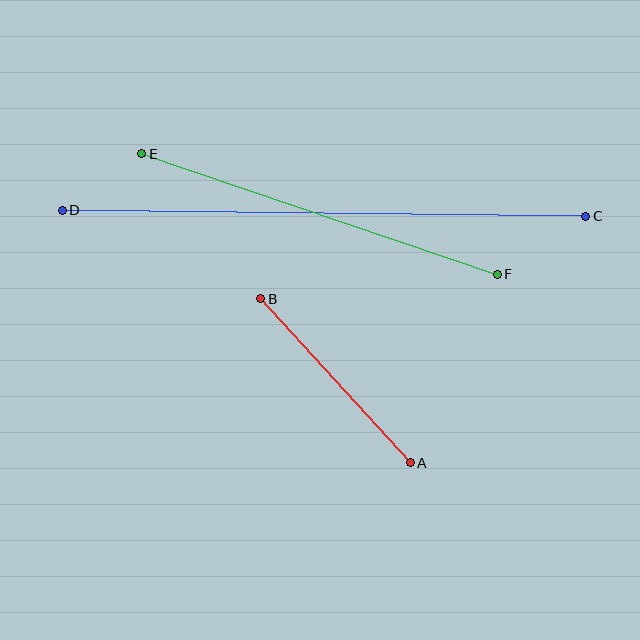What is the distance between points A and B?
The distance is approximately 222 pixels.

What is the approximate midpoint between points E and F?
The midpoint is at approximately (320, 214) pixels.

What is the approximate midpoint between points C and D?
The midpoint is at approximately (324, 213) pixels.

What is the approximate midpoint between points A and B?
The midpoint is at approximately (335, 381) pixels.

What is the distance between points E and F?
The distance is approximately 376 pixels.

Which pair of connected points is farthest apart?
Points C and D are farthest apart.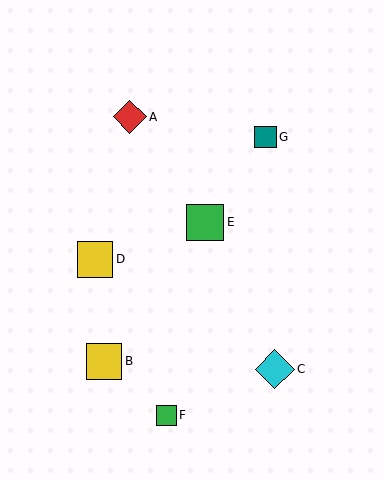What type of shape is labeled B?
Shape B is a yellow square.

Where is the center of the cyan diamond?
The center of the cyan diamond is at (275, 369).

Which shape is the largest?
The cyan diamond (labeled C) is the largest.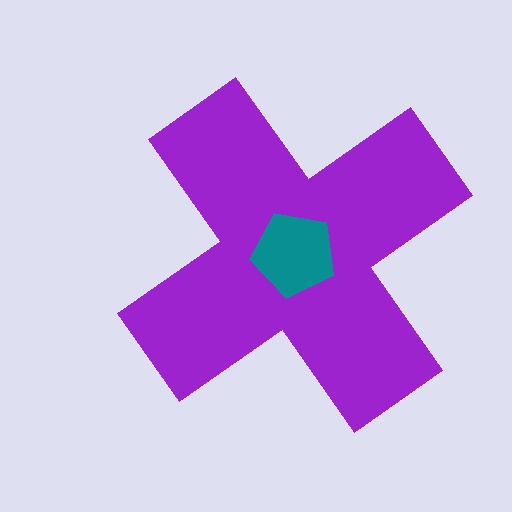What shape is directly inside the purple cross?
The teal pentagon.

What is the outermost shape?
The purple cross.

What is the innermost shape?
The teal pentagon.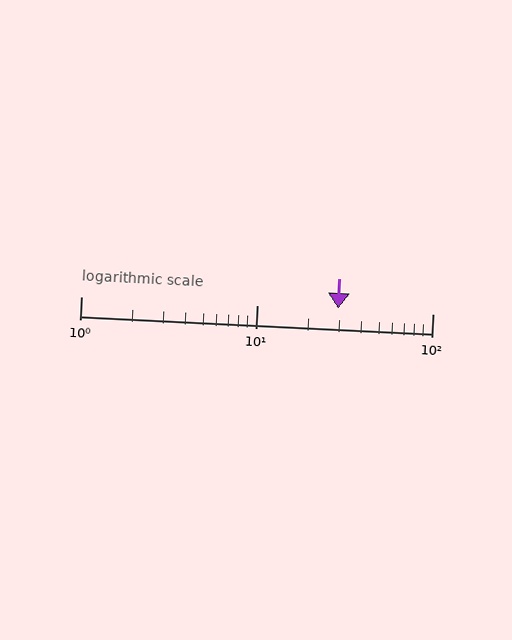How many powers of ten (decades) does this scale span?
The scale spans 2 decades, from 1 to 100.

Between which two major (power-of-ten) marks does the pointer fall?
The pointer is between 10 and 100.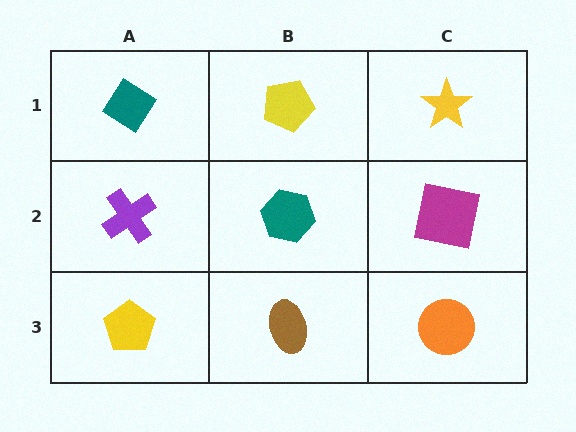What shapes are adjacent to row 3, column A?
A purple cross (row 2, column A), a brown ellipse (row 3, column B).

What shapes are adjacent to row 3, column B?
A teal hexagon (row 2, column B), a yellow pentagon (row 3, column A), an orange circle (row 3, column C).